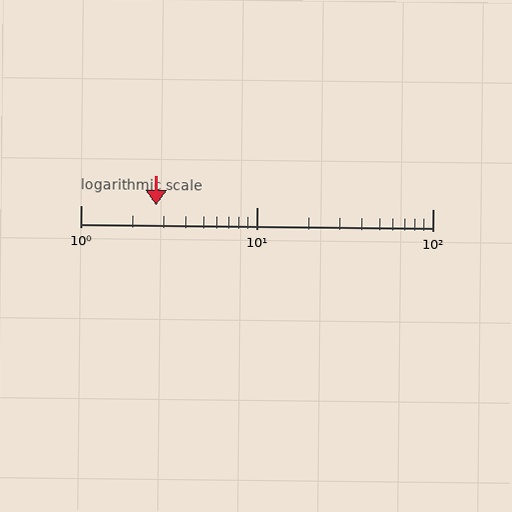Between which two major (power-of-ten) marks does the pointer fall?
The pointer is between 1 and 10.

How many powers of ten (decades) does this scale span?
The scale spans 2 decades, from 1 to 100.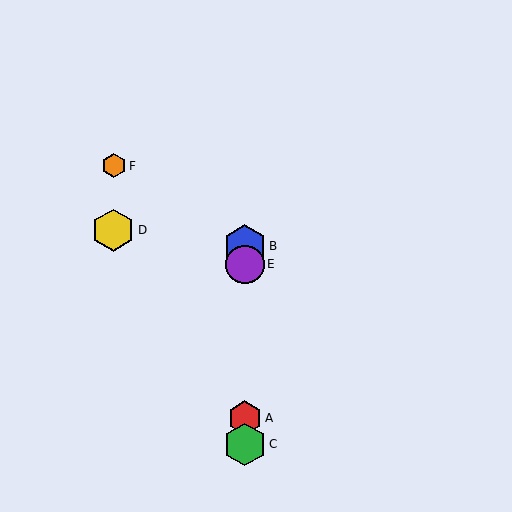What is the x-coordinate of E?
Object E is at x≈245.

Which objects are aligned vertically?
Objects A, B, C, E are aligned vertically.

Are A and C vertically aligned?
Yes, both are at x≈245.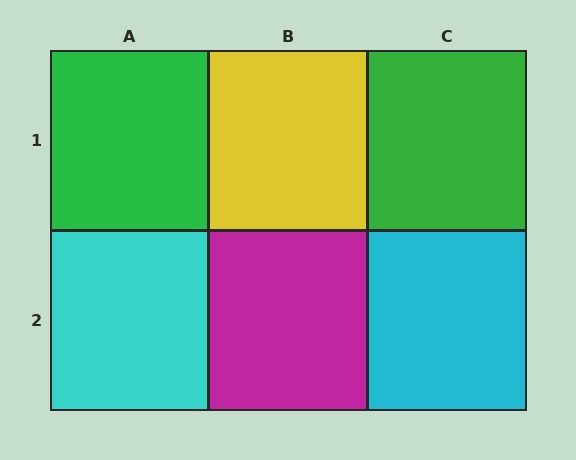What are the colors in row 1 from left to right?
Green, yellow, green.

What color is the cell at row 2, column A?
Cyan.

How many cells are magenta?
1 cell is magenta.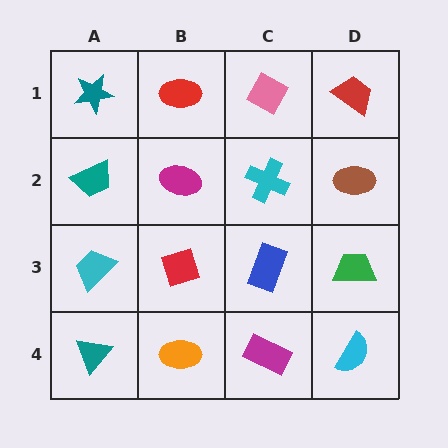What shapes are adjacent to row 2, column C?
A pink diamond (row 1, column C), a blue rectangle (row 3, column C), a magenta ellipse (row 2, column B), a brown ellipse (row 2, column D).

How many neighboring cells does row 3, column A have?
3.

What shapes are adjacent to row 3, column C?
A cyan cross (row 2, column C), a magenta rectangle (row 4, column C), a red diamond (row 3, column B), a green trapezoid (row 3, column D).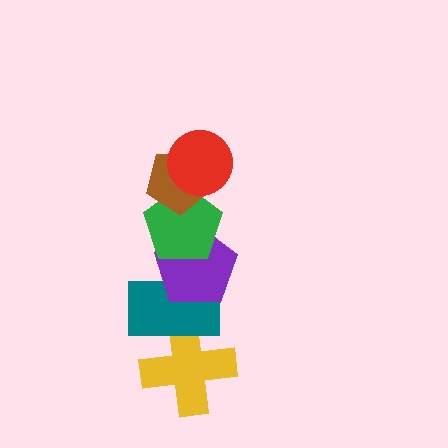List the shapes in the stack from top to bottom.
From top to bottom: the red circle, the brown pentagon, the green pentagon, the purple pentagon, the teal rectangle, the yellow cross.